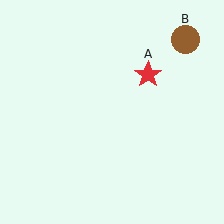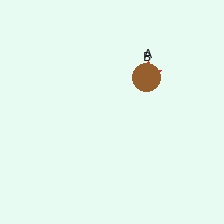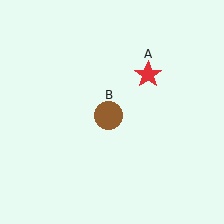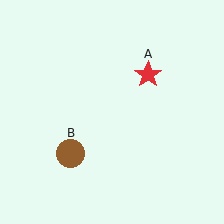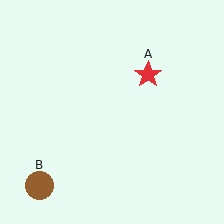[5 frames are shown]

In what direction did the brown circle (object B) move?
The brown circle (object B) moved down and to the left.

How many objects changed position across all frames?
1 object changed position: brown circle (object B).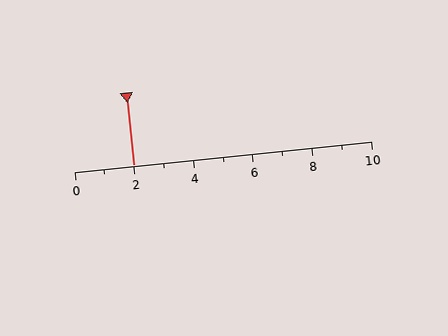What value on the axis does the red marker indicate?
The marker indicates approximately 2.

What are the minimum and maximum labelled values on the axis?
The axis runs from 0 to 10.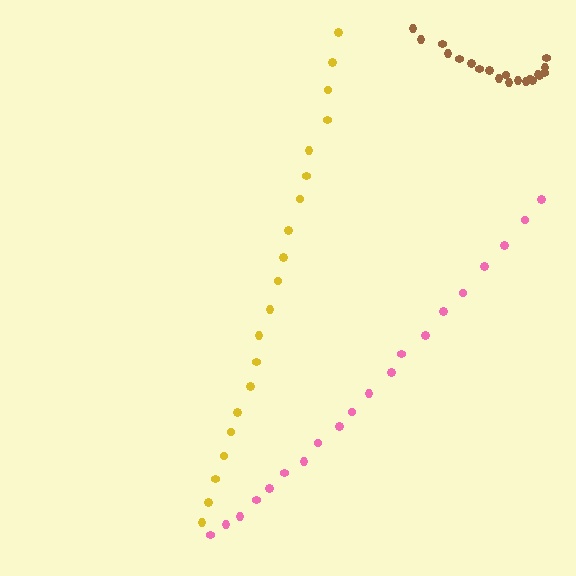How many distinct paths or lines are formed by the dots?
There are 3 distinct paths.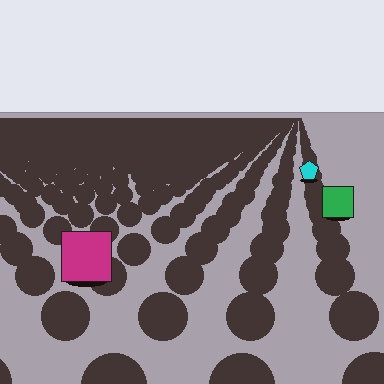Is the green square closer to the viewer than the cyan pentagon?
Yes. The green square is closer — you can tell from the texture gradient: the ground texture is coarser near it.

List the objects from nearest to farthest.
From nearest to farthest: the magenta square, the green square, the cyan pentagon.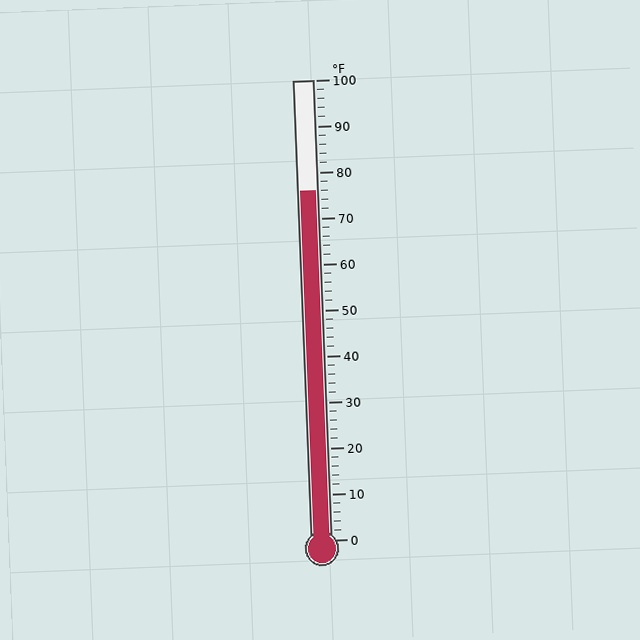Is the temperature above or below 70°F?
The temperature is above 70°F.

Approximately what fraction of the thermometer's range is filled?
The thermometer is filled to approximately 75% of its range.